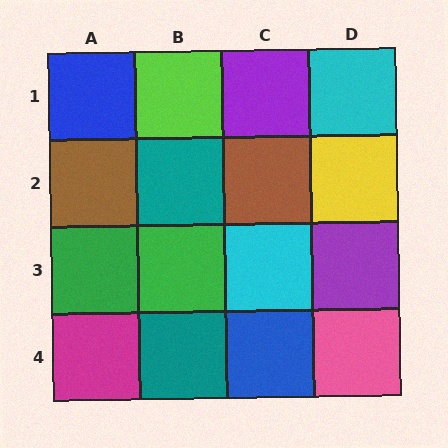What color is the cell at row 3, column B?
Green.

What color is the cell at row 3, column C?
Cyan.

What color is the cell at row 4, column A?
Magenta.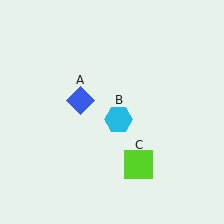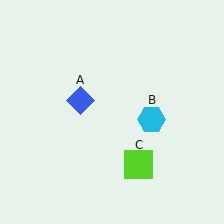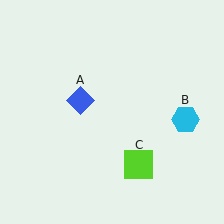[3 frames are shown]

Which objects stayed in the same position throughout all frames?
Blue diamond (object A) and lime square (object C) remained stationary.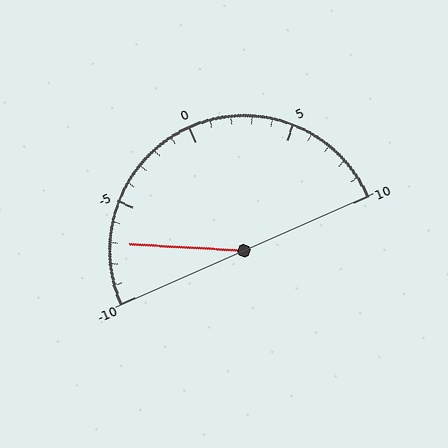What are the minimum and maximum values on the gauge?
The gauge ranges from -10 to 10.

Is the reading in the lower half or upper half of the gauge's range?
The reading is in the lower half of the range (-10 to 10).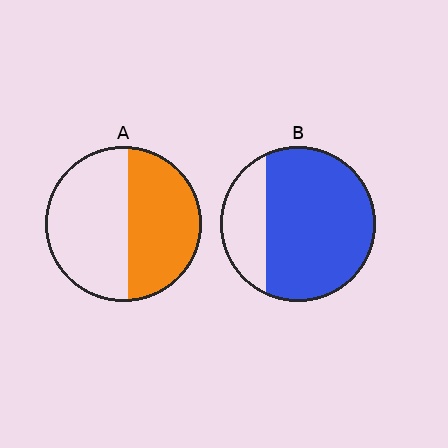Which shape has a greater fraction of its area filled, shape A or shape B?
Shape B.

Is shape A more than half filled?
Roughly half.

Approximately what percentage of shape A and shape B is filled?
A is approximately 45% and B is approximately 75%.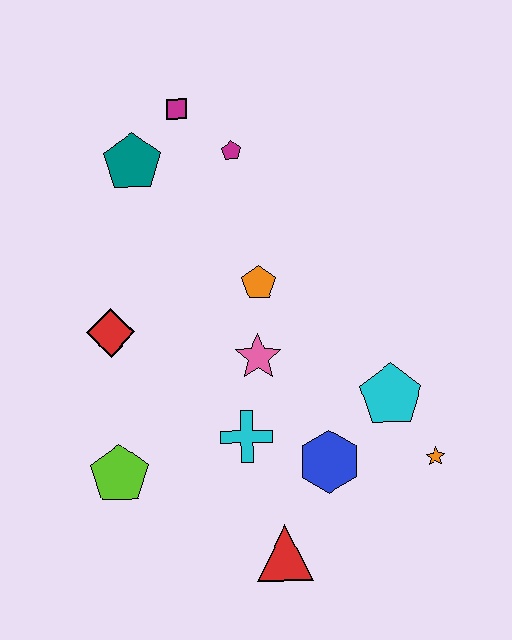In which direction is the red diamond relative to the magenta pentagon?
The red diamond is below the magenta pentagon.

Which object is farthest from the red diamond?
The orange star is farthest from the red diamond.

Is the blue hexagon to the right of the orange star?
No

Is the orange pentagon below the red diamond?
No